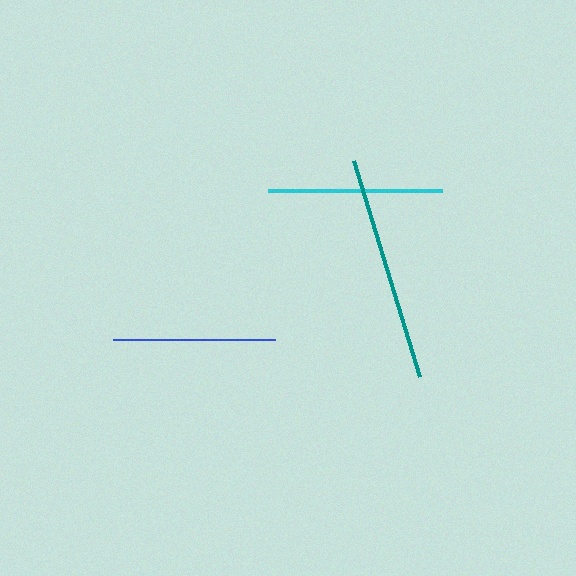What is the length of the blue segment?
The blue segment is approximately 162 pixels long.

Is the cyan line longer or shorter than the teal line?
The teal line is longer than the cyan line.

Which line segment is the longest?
The teal line is the longest at approximately 226 pixels.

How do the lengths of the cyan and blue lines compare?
The cyan and blue lines are approximately the same length.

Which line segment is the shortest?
The blue line is the shortest at approximately 162 pixels.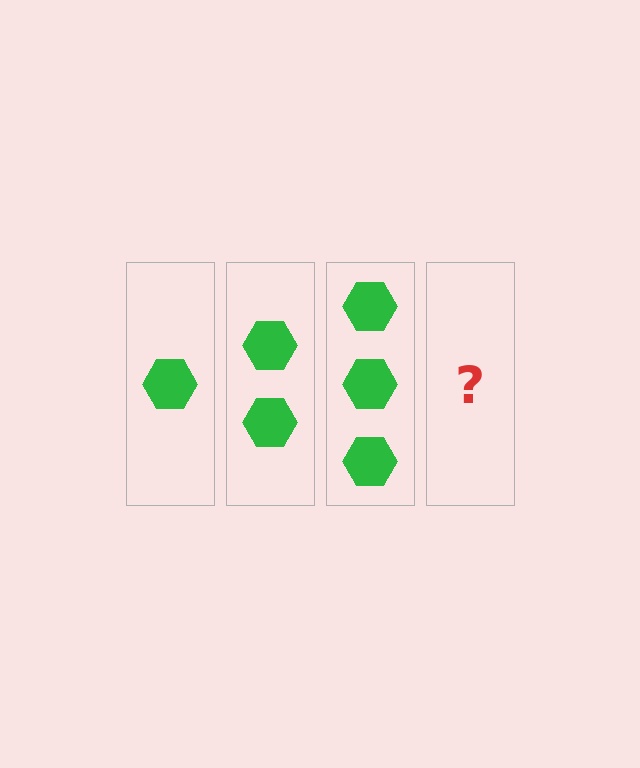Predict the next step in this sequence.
The next step is 4 hexagons.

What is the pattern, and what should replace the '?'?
The pattern is that each step adds one more hexagon. The '?' should be 4 hexagons.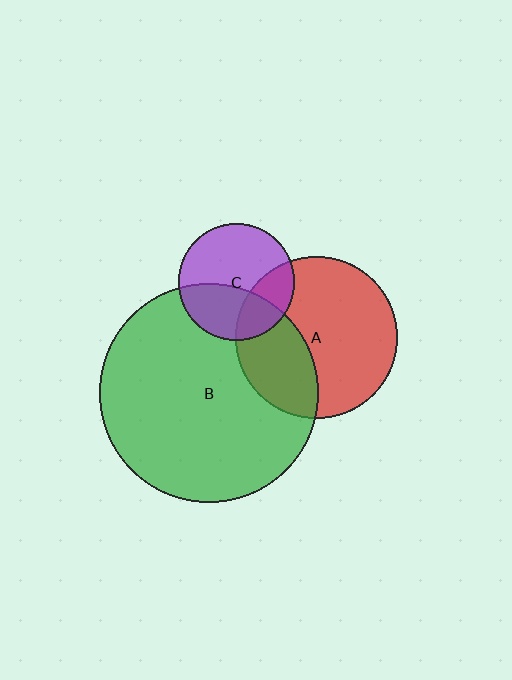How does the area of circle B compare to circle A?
Approximately 1.8 times.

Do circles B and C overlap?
Yes.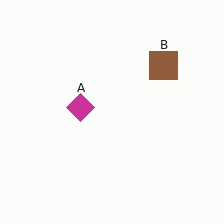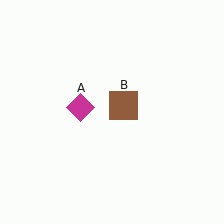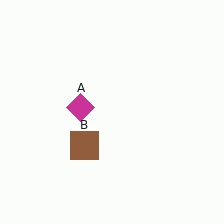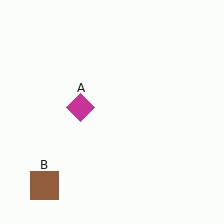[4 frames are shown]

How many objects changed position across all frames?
1 object changed position: brown square (object B).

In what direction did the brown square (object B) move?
The brown square (object B) moved down and to the left.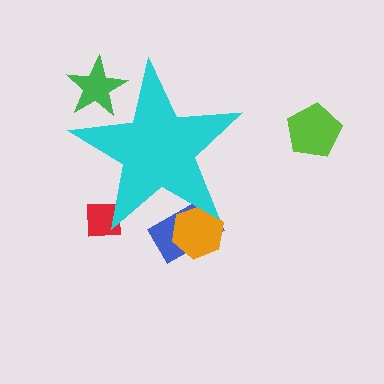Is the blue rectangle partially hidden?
Yes, the blue rectangle is partially hidden behind the cyan star.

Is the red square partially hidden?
Yes, the red square is partially hidden behind the cyan star.